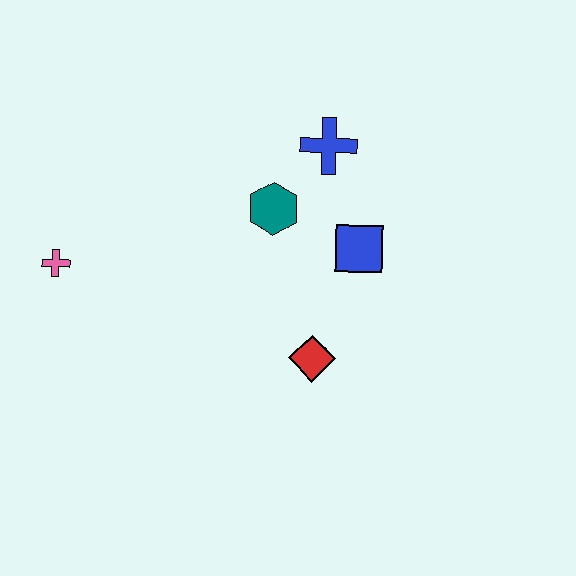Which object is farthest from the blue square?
The pink cross is farthest from the blue square.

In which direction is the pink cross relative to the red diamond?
The pink cross is to the left of the red diamond.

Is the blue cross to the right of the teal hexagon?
Yes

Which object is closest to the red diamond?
The blue square is closest to the red diamond.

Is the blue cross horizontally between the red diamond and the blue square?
Yes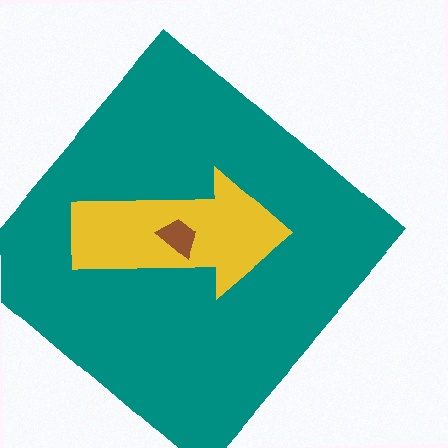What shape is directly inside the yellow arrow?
The brown trapezoid.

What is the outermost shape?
The teal diamond.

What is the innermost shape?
The brown trapezoid.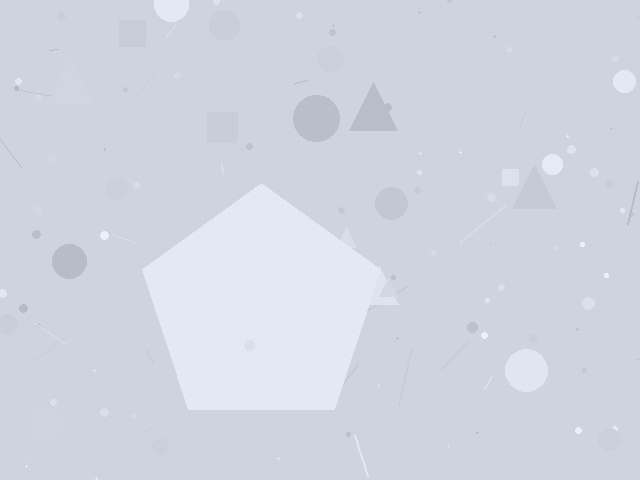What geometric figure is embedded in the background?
A pentagon is embedded in the background.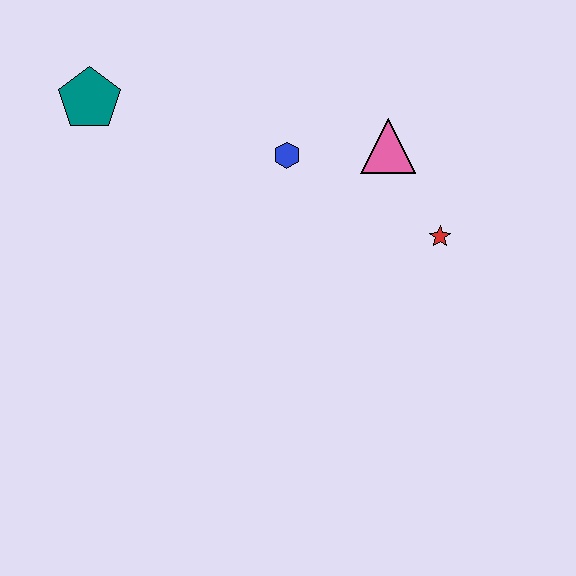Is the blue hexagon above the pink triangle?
No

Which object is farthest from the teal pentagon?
The red star is farthest from the teal pentagon.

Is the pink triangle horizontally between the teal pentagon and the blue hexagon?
No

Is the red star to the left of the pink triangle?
No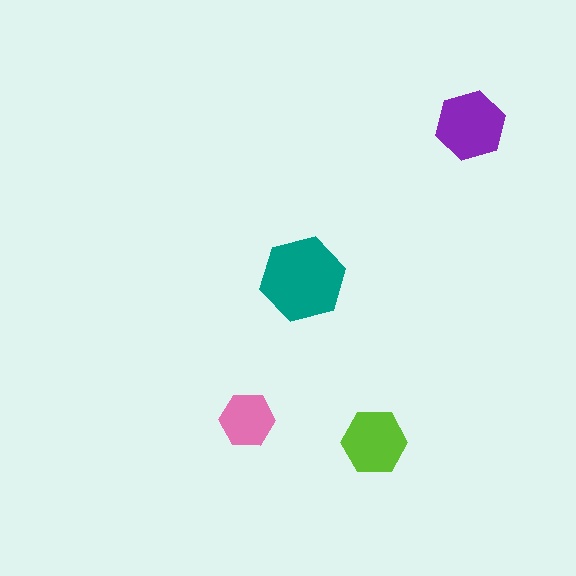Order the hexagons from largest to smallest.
the teal one, the purple one, the lime one, the pink one.